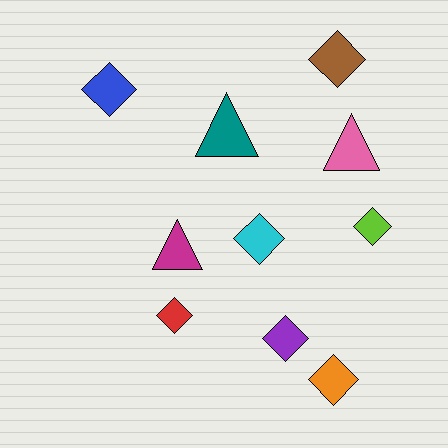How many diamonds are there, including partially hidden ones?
There are 7 diamonds.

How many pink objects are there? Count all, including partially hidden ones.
There is 1 pink object.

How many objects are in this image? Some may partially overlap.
There are 10 objects.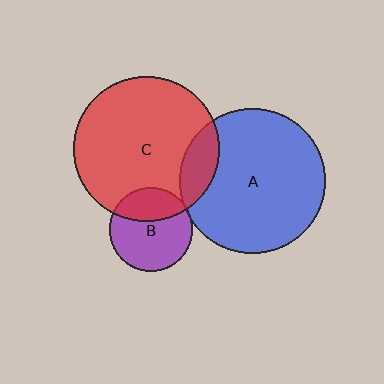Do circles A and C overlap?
Yes.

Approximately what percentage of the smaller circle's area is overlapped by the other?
Approximately 15%.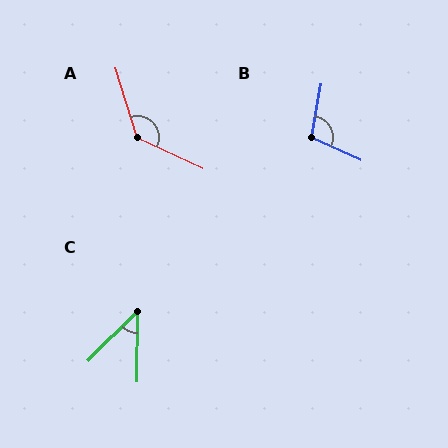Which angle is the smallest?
C, at approximately 44 degrees.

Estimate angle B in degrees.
Approximately 105 degrees.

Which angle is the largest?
A, at approximately 132 degrees.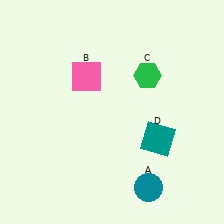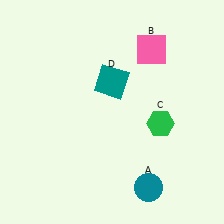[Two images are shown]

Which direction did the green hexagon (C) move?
The green hexagon (C) moved down.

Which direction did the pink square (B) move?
The pink square (B) moved right.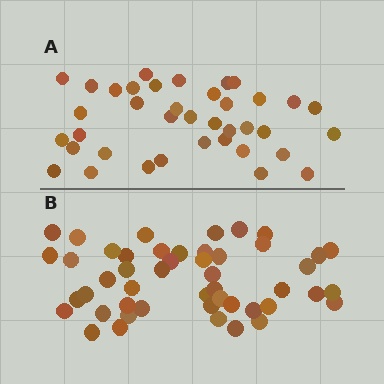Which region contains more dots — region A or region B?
Region B (the bottom region) has more dots.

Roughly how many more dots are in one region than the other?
Region B has roughly 10 or so more dots than region A.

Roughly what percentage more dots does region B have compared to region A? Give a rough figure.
About 25% more.